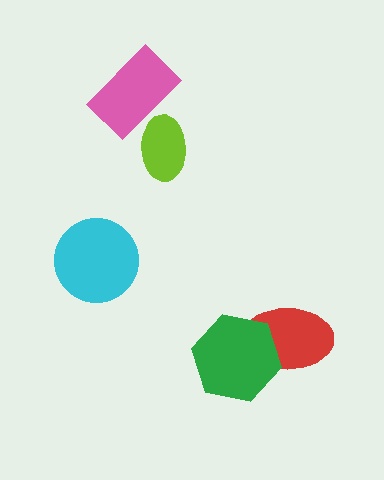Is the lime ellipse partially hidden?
No, no other shape covers it.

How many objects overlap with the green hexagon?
1 object overlaps with the green hexagon.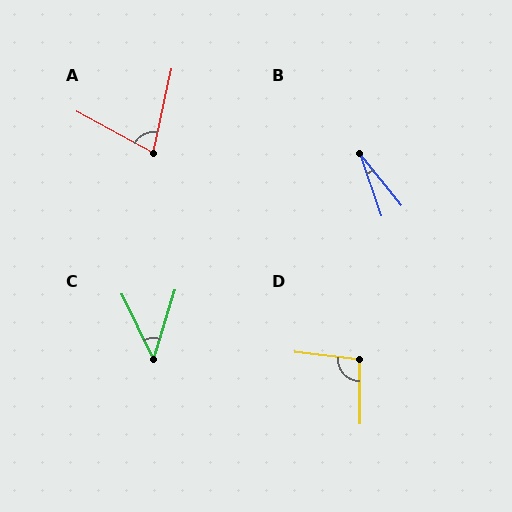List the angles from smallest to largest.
B (19°), C (43°), A (74°), D (97°).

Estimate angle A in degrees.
Approximately 74 degrees.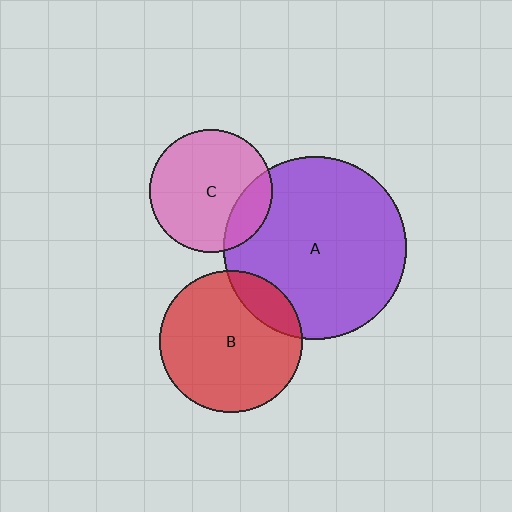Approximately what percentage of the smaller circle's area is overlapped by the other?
Approximately 15%.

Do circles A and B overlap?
Yes.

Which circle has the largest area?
Circle A (purple).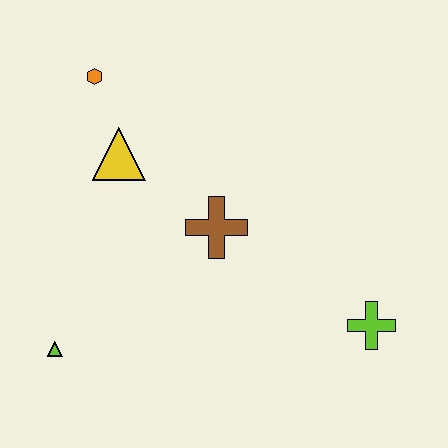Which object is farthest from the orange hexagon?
The lime cross is farthest from the orange hexagon.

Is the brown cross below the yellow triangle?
Yes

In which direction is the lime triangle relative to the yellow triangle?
The lime triangle is below the yellow triangle.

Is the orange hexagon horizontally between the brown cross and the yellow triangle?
No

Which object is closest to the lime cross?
The brown cross is closest to the lime cross.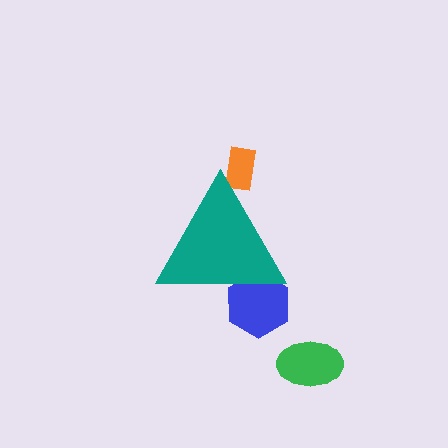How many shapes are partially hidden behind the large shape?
2 shapes are partially hidden.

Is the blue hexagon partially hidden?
Yes, the blue hexagon is partially hidden behind the teal triangle.